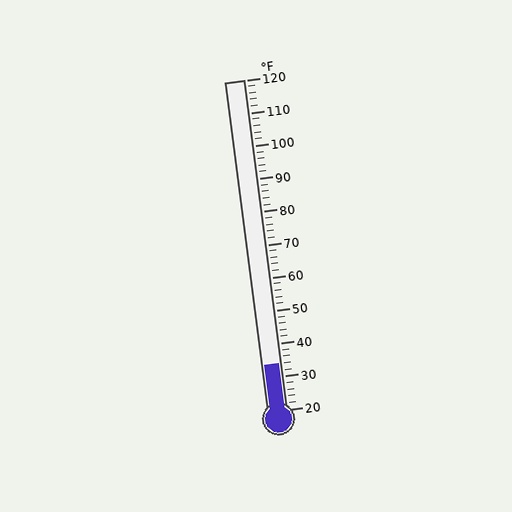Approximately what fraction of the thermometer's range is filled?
The thermometer is filled to approximately 15% of its range.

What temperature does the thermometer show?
The thermometer shows approximately 34°F.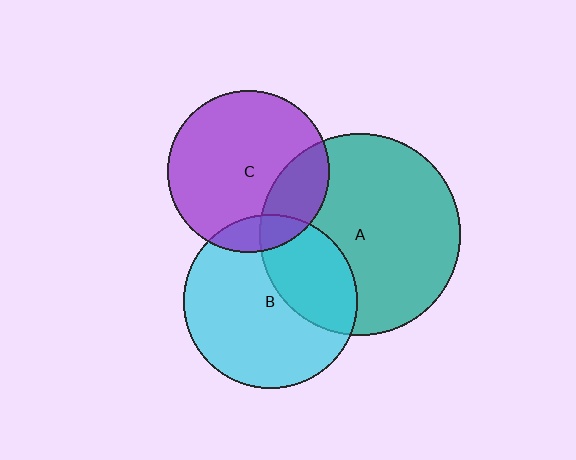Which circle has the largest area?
Circle A (teal).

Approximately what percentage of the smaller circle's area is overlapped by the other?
Approximately 10%.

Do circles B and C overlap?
Yes.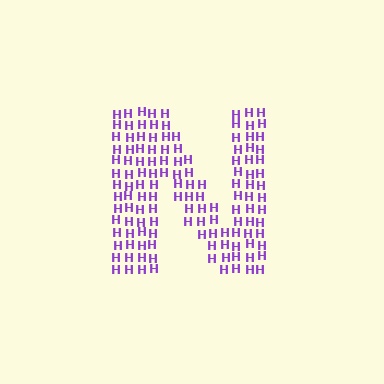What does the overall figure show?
The overall figure shows the letter N.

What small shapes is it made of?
It is made of small letter H's.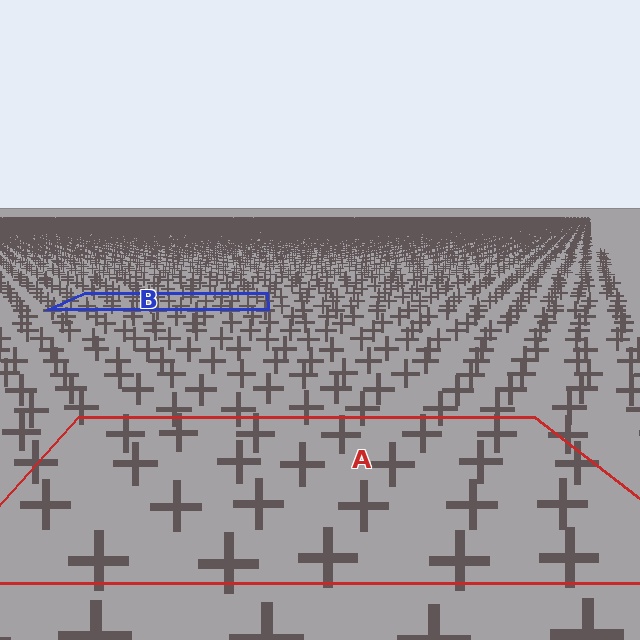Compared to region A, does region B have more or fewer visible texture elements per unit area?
Region B has more texture elements per unit area — they are packed more densely because it is farther away.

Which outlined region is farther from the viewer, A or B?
Region B is farther from the viewer — the texture elements inside it appear smaller and more densely packed.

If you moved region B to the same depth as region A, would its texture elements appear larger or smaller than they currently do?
They would appear larger. At a closer depth, the same texture elements are projected at a bigger on-screen size.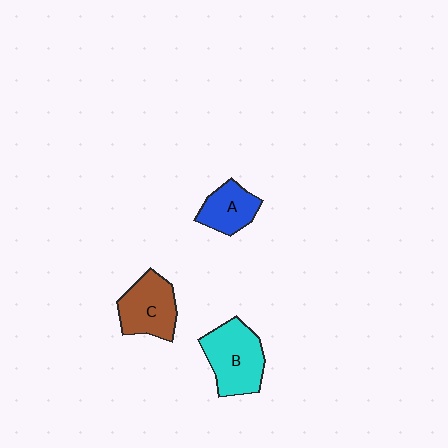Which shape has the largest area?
Shape B (cyan).